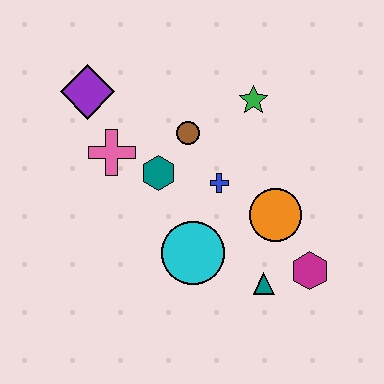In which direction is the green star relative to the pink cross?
The green star is to the right of the pink cross.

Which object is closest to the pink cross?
The teal hexagon is closest to the pink cross.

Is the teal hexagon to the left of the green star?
Yes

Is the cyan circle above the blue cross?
No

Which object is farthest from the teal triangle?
The purple diamond is farthest from the teal triangle.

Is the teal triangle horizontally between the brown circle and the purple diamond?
No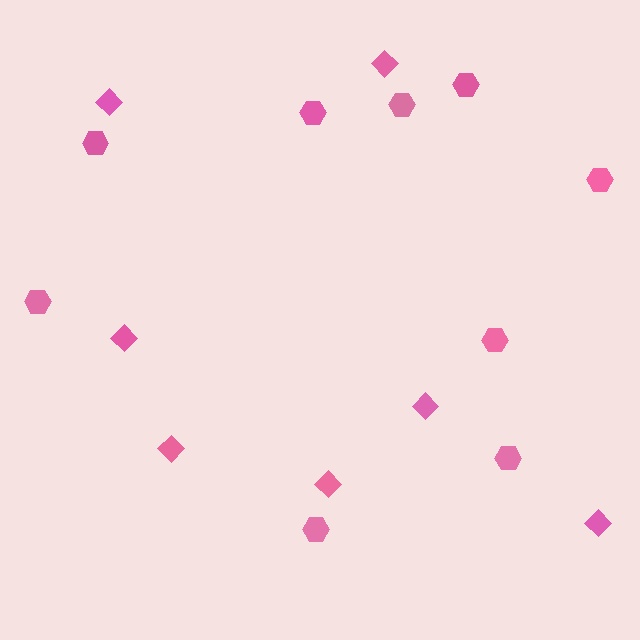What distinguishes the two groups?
There are 2 groups: one group of hexagons (9) and one group of diamonds (7).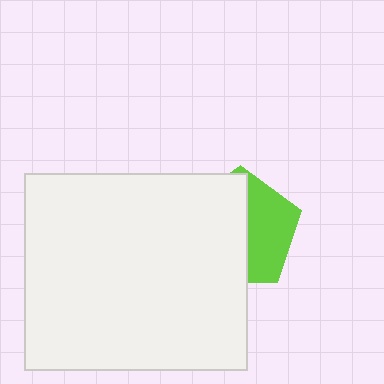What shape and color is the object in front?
The object in front is a white rectangle.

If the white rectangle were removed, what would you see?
You would see the complete lime pentagon.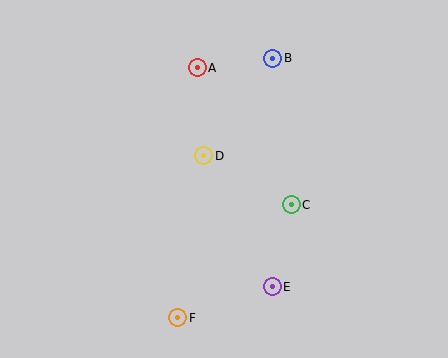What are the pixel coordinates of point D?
Point D is at (204, 156).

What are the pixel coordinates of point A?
Point A is at (197, 68).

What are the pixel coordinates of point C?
Point C is at (291, 205).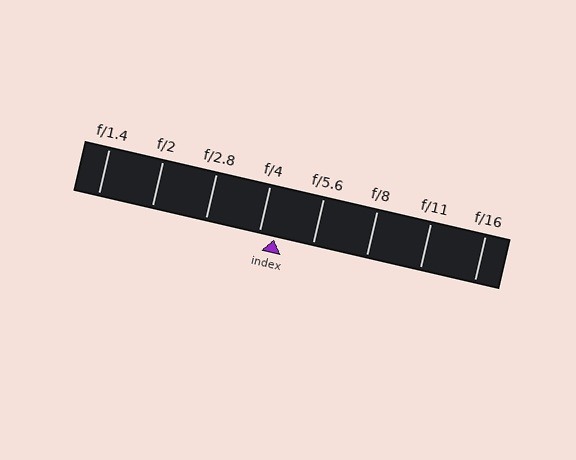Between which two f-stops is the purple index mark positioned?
The index mark is between f/4 and f/5.6.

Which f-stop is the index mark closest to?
The index mark is closest to f/4.